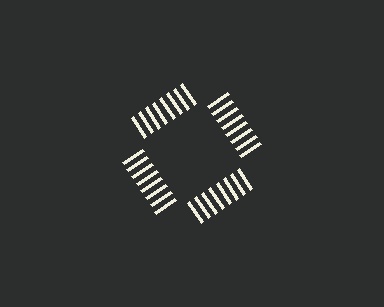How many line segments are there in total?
32 — 8 along each of the 4 edges.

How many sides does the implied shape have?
4 sides — the line-ends trace a square.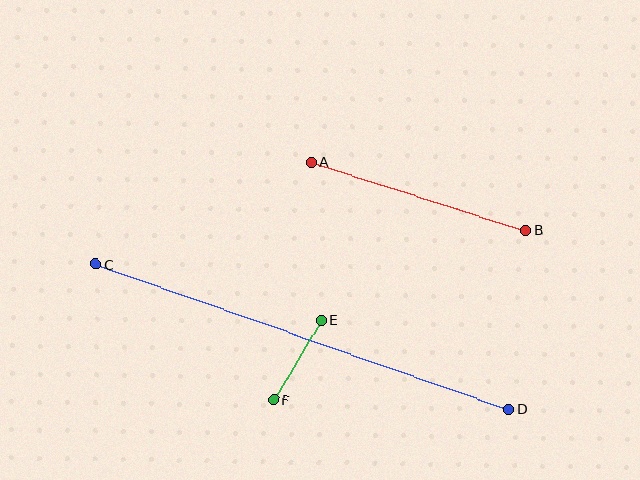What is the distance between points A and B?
The distance is approximately 225 pixels.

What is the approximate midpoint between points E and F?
The midpoint is at approximately (297, 360) pixels.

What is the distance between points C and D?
The distance is approximately 439 pixels.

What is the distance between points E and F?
The distance is approximately 93 pixels.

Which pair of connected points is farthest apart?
Points C and D are farthest apart.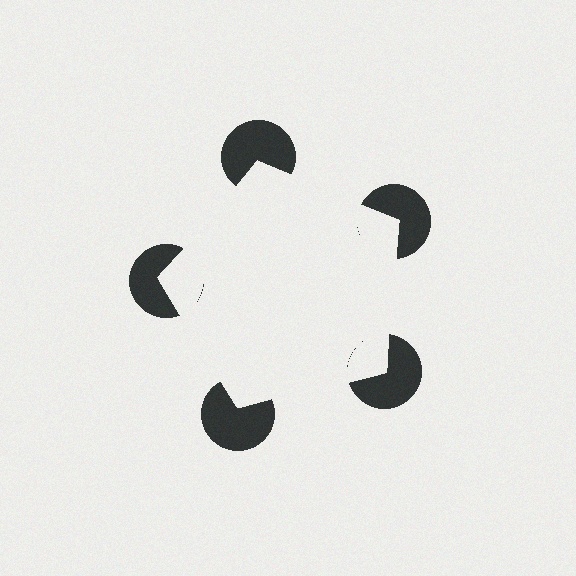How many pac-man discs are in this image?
There are 5 — one at each vertex of the illusory pentagon.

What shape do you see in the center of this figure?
An illusory pentagon — its edges are inferred from the aligned wedge cuts in the pac-man discs, not physically drawn.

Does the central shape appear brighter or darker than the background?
It typically appears slightly brighter than the background, even though no actual brightness change is drawn.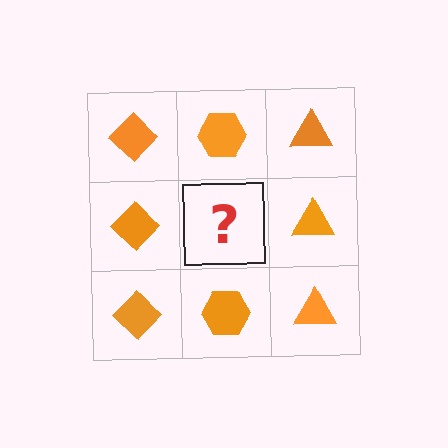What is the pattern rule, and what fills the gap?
The rule is that each column has a consistent shape. The gap should be filled with an orange hexagon.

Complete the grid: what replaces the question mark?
The question mark should be replaced with an orange hexagon.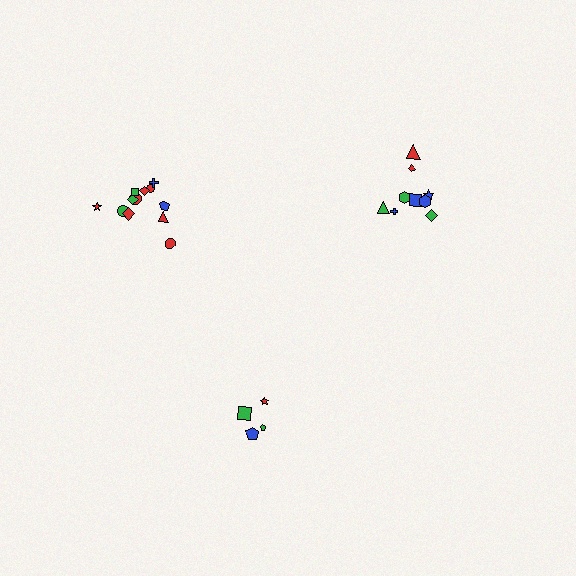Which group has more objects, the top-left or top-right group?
The top-left group.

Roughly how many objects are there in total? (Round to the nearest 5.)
Roughly 25 objects in total.